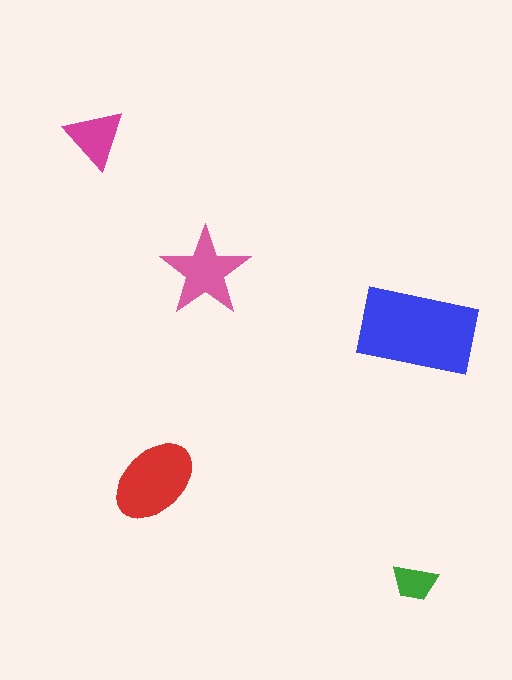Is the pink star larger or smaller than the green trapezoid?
Larger.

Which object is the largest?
The blue rectangle.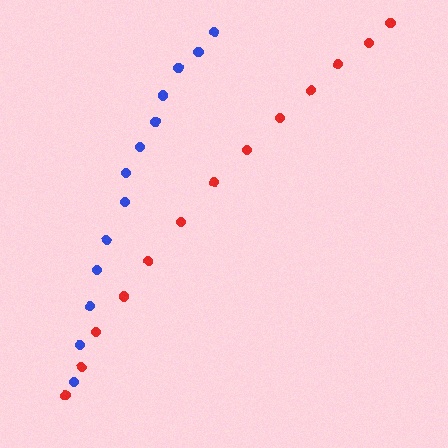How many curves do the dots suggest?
There are 2 distinct paths.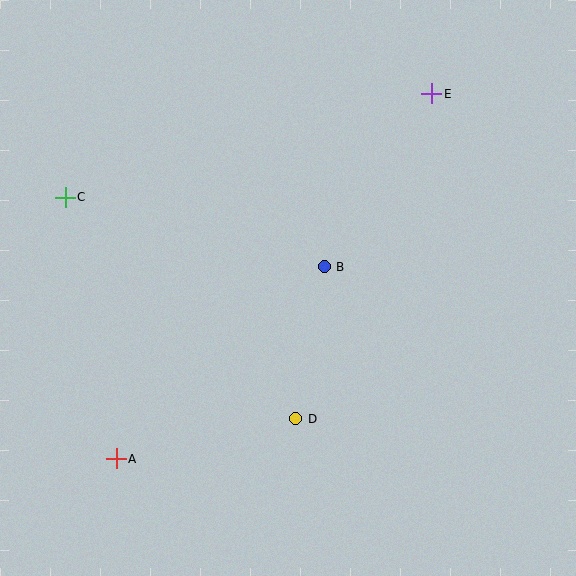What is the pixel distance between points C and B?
The distance between C and B is 268 pixels.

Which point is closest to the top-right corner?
Point E is closest to the top-right corner.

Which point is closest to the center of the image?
Point B at (324, 267) is closest to the center.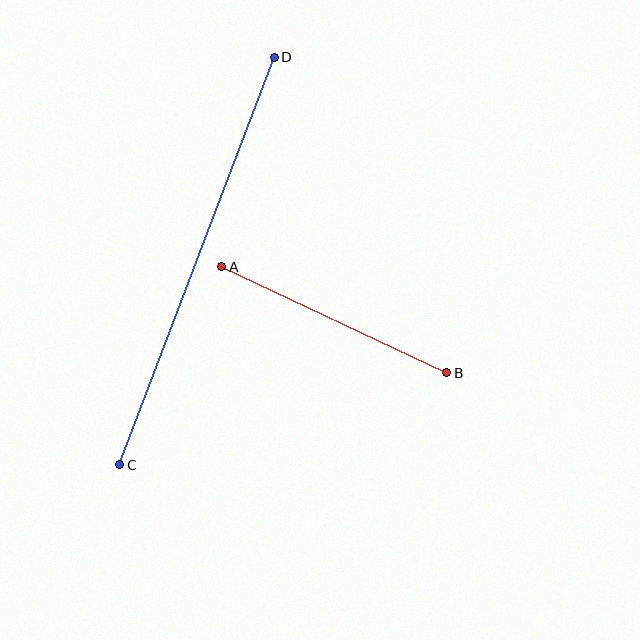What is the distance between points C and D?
The distance is approximately 436 pixels.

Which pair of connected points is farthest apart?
Points C and D are farthest apart.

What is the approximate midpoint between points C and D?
The midpoint is at approximately (197, 261) pixels.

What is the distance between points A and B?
The distance is approximately 249 pixels.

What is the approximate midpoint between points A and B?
The midpoint is at approximately (334, 320) pixels.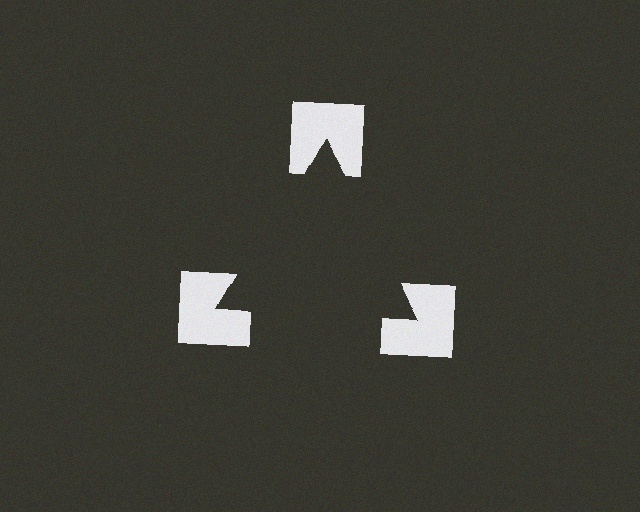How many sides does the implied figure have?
3 sides.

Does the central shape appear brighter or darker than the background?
It typically appears slightly darker than the background, even though no actual brightness change is drawn.